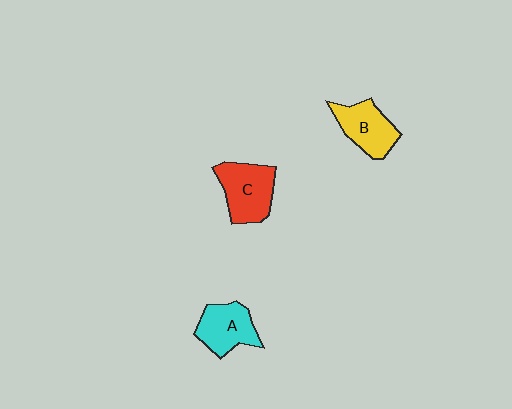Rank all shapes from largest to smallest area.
From largest to smallest: C (red), B (yellow), A (cyan).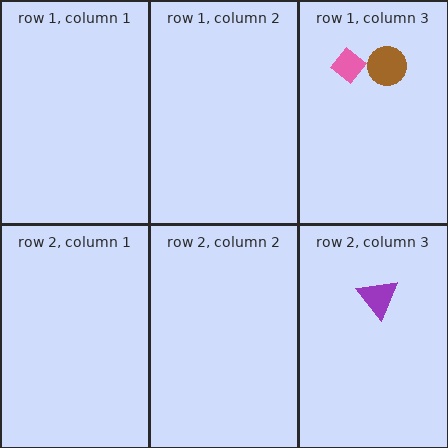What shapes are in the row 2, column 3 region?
The purple triangle.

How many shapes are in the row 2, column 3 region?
1.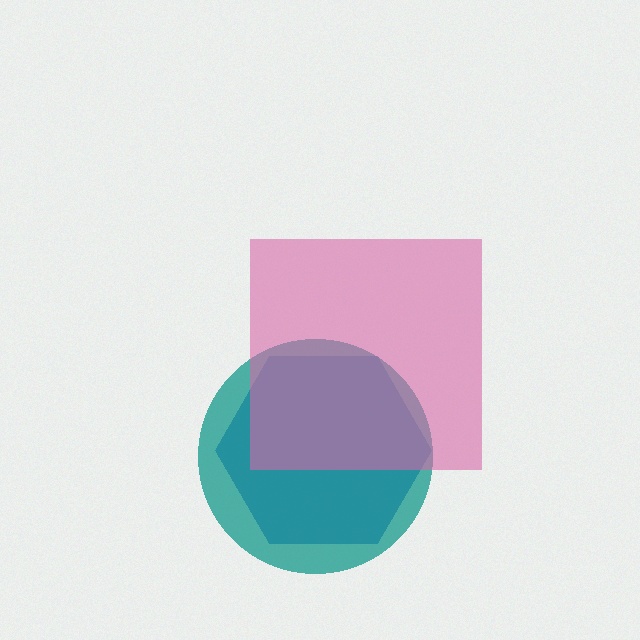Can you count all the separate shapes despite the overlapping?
Yes, there are 3 separate shapes.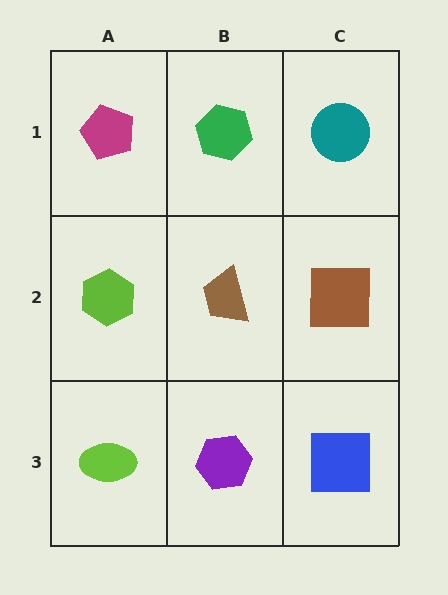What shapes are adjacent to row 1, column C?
A brown square (row 2, column C), a green hexagon (row 1, column B).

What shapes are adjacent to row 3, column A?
A lime hexagon (row 2, column A), a purple hexagon (row 3, column B).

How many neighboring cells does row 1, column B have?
3.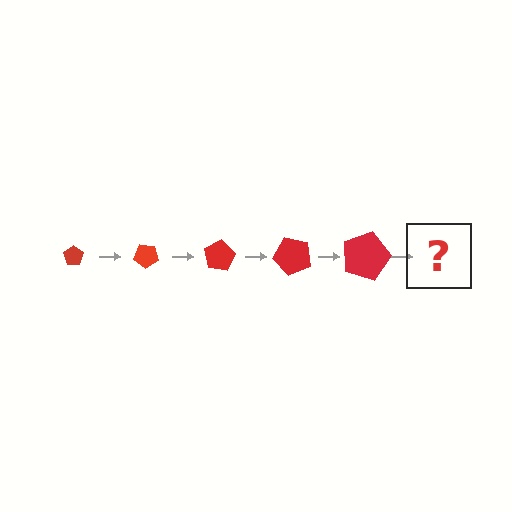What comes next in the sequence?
The next element should be a pentagon, larger than the previous one and rotated 200 degrees from the start.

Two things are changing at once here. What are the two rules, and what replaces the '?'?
The two rules are that the pentagon grows larger each step and it rotates 40 degrees each step. The '?' should be a pentagon, larger than the previous one and rotated 200 degrees from the start.